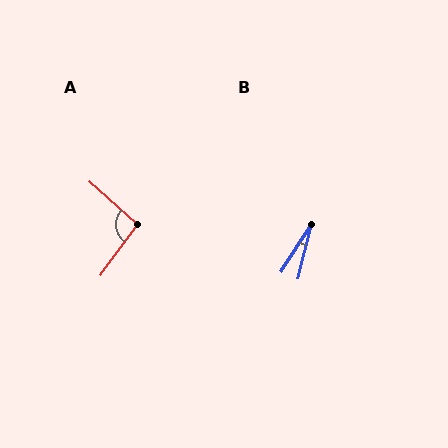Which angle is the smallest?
B, at approximately 19 degrees.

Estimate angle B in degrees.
Approximately 19 degrees.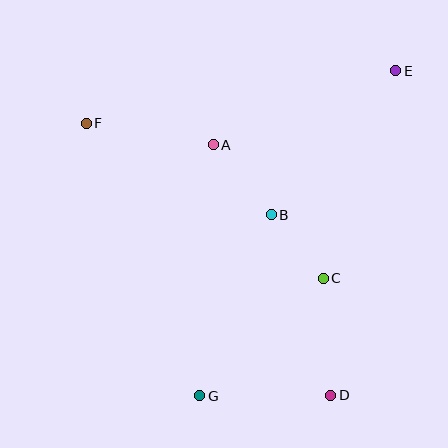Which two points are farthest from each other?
Points E and G are farthest from each other.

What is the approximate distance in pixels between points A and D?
The distance between A and D is approximately 277 pixels.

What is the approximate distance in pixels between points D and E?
The distance between D and E is approximately 331 pixels.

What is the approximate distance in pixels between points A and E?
The distance between A and E is approximately 197 pixels.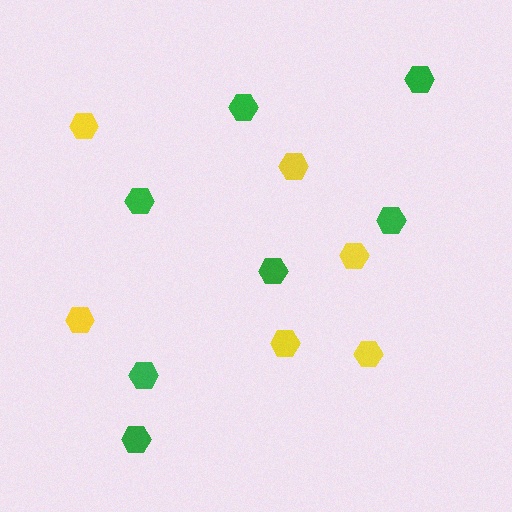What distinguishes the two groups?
There are 2 groups: one group of green hexagons (7) and one group of yellow hexagons (6).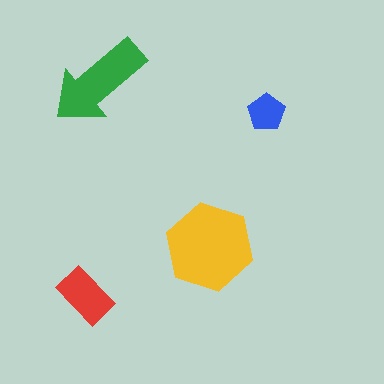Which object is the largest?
The yellow hexagon.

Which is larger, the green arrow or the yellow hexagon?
The yellow hexagon.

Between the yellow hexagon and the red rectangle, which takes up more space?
The yellow hexagon.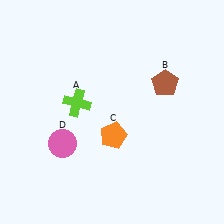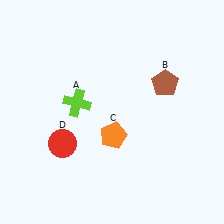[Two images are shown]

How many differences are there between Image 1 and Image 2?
There is 1 difference between the two images.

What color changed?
The circle (D) changed from pink in Image 1 to red in Image 2.